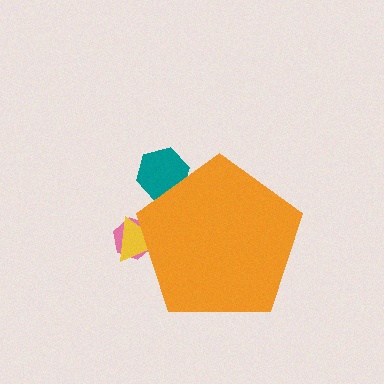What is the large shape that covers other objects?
An orange pentagon.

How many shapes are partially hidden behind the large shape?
3 shapes are partially hidden.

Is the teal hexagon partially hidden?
Yes, the teal hexagon is partially hidden behind the orange pentagon.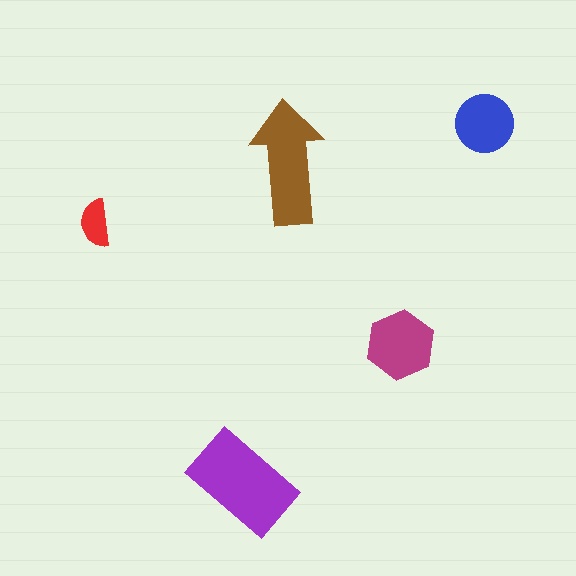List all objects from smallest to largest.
The red semicircle, the blue circle, the magenta hexagon, the brown arrow, the purple rectangle.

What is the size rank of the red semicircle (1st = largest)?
5th.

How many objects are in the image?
There are 5 objects in the image.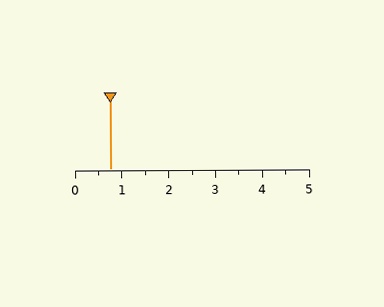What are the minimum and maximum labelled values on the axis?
The axis runs from 0 to 5.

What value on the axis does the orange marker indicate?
The marker indicates approximately 0.8.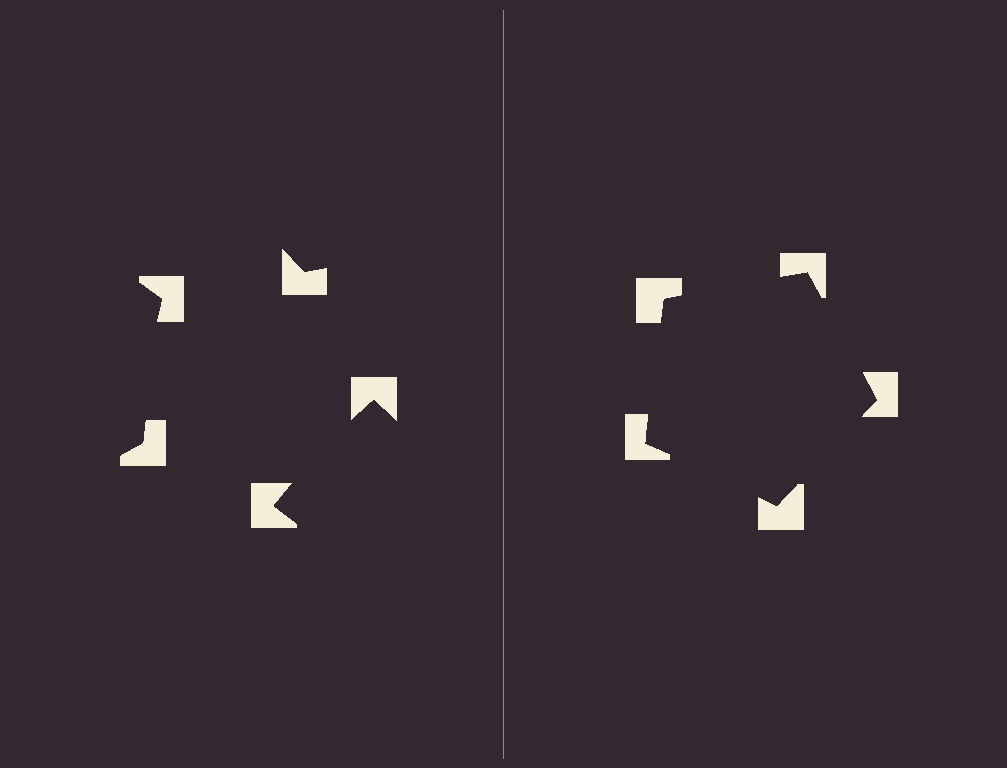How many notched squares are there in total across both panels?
10 — 5 on each side.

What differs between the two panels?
The notched squares are positioned identically on both sides; only the wedge orientations differ. On the right they align to a pentagon; on the left they are misaligned.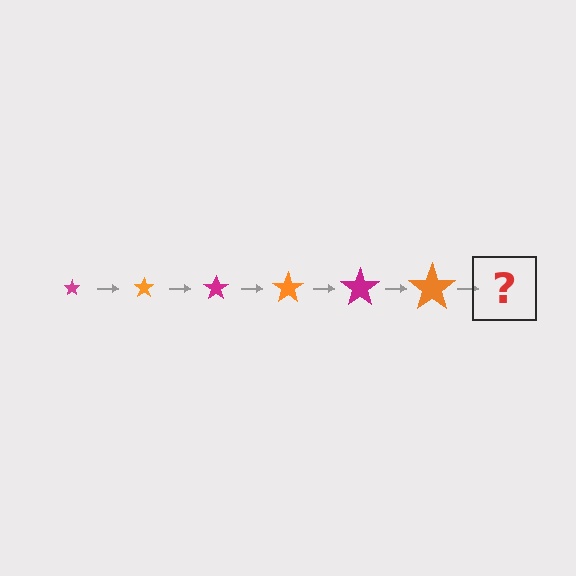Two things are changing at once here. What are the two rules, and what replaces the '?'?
The two rules are that the star grows larger each step and the color cycles through magenta and orange. The '?' should be a magenta star, larger than the previous one.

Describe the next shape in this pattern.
It should be a magenta star, larger than the previous one.